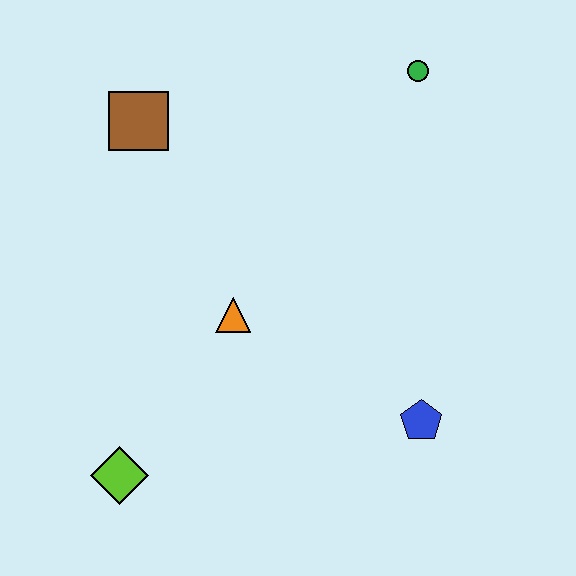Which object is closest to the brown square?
The orange triangle is closest to the brown square.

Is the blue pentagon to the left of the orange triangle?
No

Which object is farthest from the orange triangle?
The green circle is farthest from the orange triangle.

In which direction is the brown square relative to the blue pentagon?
The brown square is above the blue pentagon.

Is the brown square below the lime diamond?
No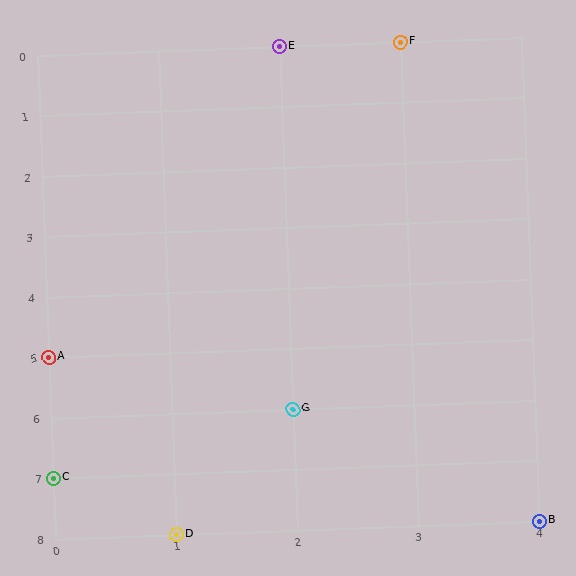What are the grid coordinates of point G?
Point G is at grid coordinates (2, 6).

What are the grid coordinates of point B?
Point B is at grid coordinates (4, 8).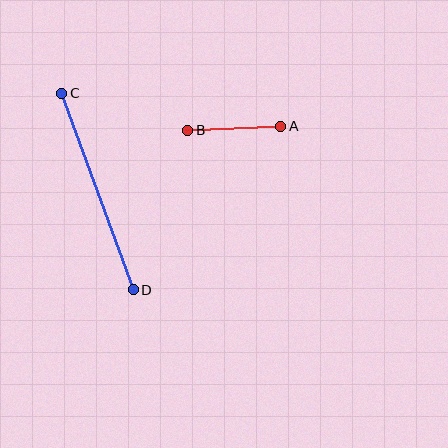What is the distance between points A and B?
The distance is approximately 93 pixels.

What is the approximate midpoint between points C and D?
The midpoint is at approximately (98, 192) pixels.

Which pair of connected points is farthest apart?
Points C and D are farthest apart.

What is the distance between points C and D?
The distance is approximately 209 pixels.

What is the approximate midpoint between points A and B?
The midpoint is at approximately (234, 128) pixels.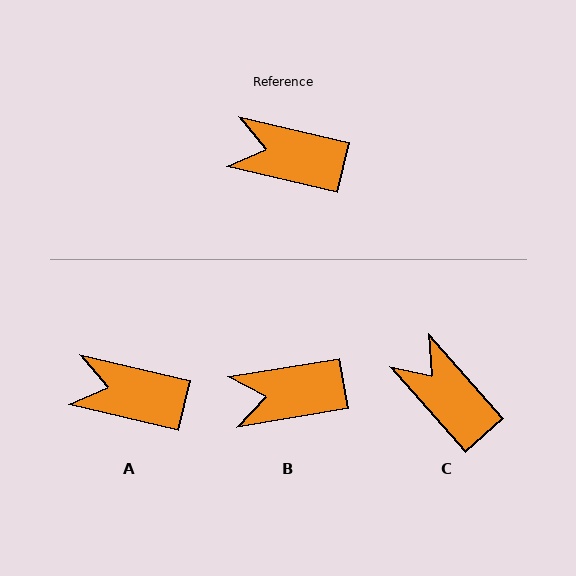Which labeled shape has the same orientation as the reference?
A.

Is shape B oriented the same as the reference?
No, it is off by about 23 degrees.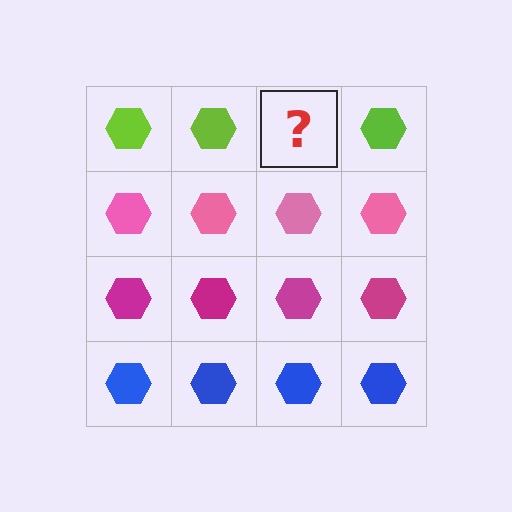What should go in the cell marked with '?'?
The missing cell should contain a lime hexagon.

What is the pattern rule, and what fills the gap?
The rule is that each row has a consistent color. The gap should be filled with a lime hexagon.